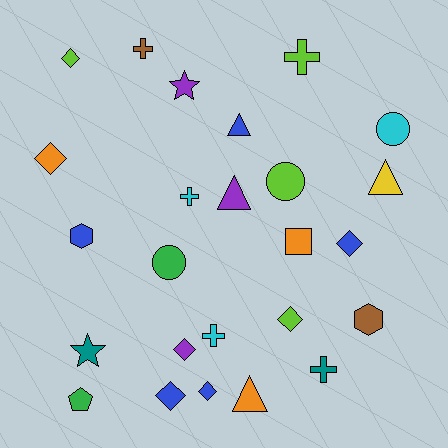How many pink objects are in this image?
There are no pink objects.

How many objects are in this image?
There are 25 objects.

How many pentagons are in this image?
There is 1 pentagon.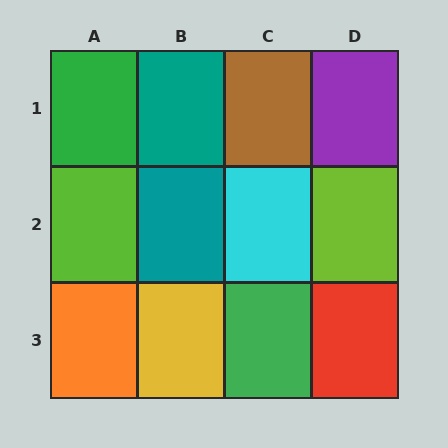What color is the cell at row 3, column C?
Green.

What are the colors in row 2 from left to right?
Lime, teal, cyan, lime.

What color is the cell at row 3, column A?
Orange.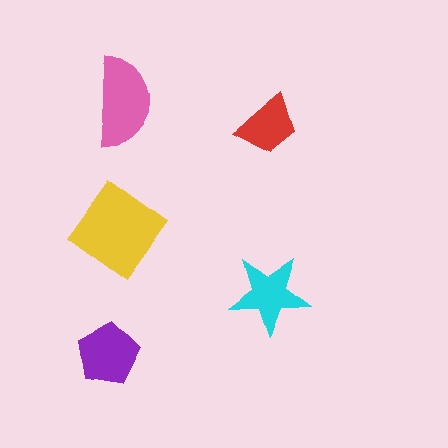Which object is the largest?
The yellow diamond.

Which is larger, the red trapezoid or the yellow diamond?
The yellow diamond.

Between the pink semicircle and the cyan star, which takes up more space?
The pink semicircle.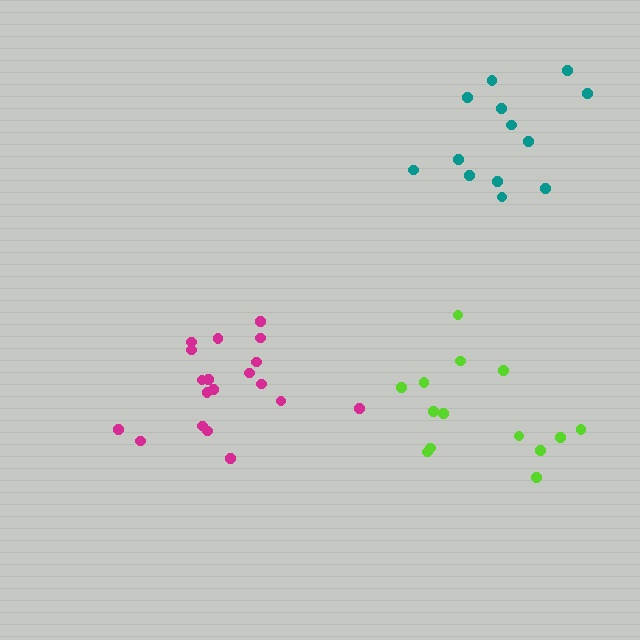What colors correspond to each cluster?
The clusters are colored: lime, magenta, teal.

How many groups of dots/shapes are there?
There are 3 groups.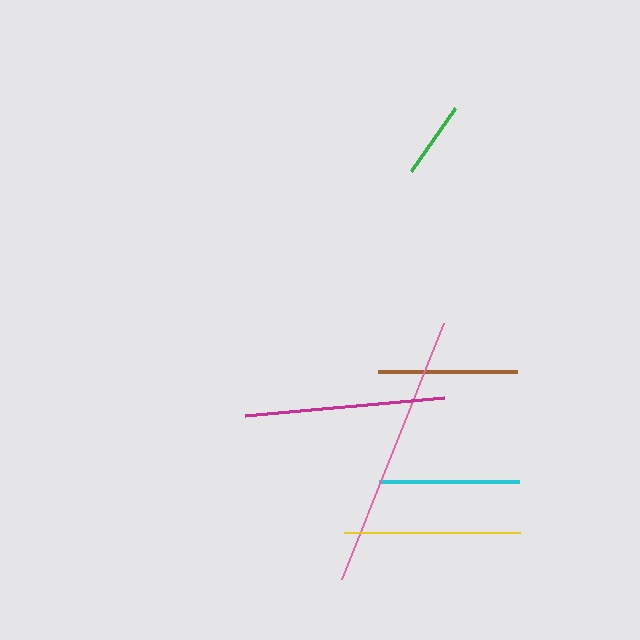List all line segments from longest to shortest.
From longest to shortest: pink, magenta, yellow, cyan, brown, green.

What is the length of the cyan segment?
The cyan segment is approximately 140 pixels long.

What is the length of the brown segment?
The brown segment is approximately 139 pixels long.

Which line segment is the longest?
The pink line is the longest at approximately 276 pixels.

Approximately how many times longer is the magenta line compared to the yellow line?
The magenta line is approximately 1.1 times the length of the yellow line.